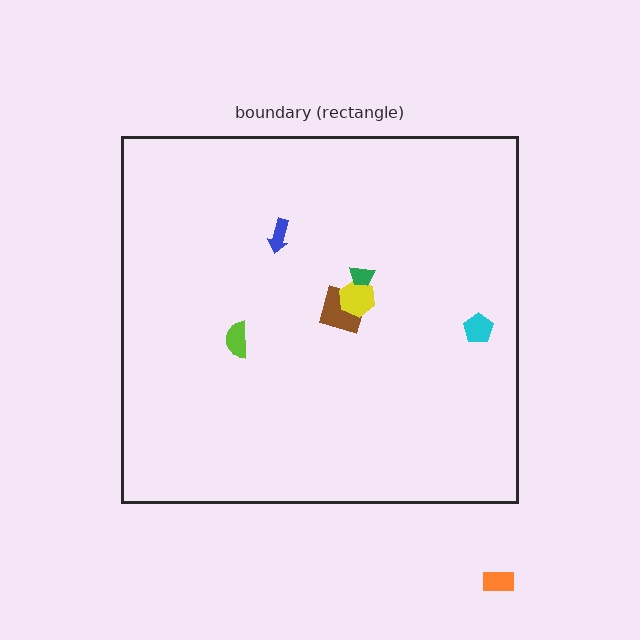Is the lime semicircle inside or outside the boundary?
Inside.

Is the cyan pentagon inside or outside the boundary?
Inside.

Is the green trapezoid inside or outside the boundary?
Inside.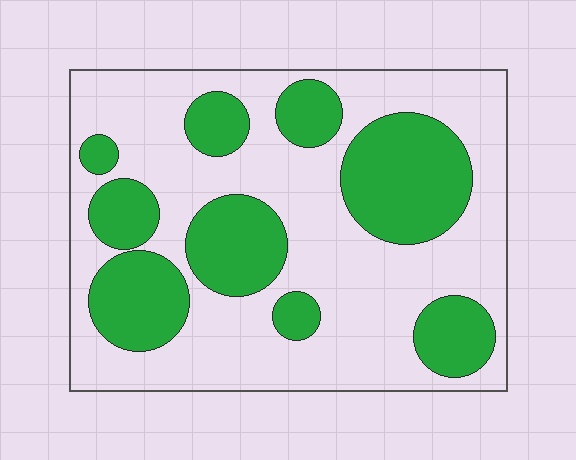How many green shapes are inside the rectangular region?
9.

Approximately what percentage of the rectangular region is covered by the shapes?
Approximately 35%.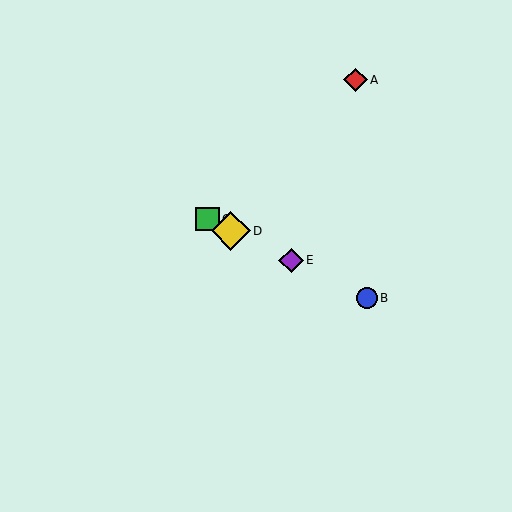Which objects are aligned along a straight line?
Objects B, C, D, E are aligned along a straight line.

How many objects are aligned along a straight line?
4 objects (B, C, D, E) are aligned along a straight line.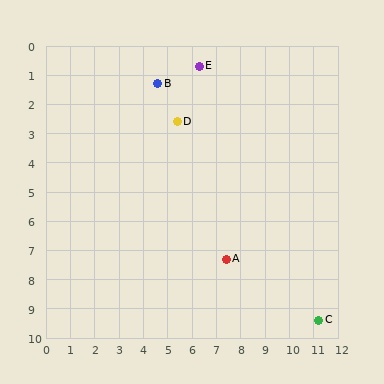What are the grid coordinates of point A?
Point A is at approximately (7.4, 7.3).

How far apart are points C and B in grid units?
Points C and B are about 10.4 grid units apart.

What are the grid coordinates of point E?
Point E is at approximately (6.3, 0.7).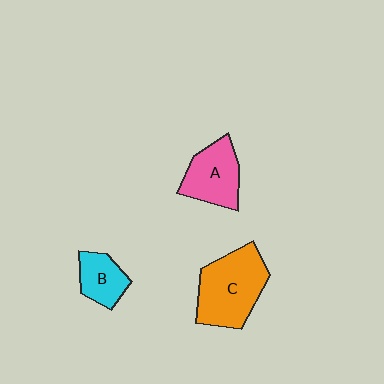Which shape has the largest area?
Shape C (orange).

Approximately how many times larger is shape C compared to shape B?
Approximately 2.1 times.